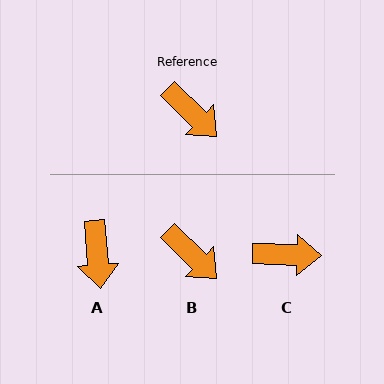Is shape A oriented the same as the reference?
No, it is off by about 41 degrees.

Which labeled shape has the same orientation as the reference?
B.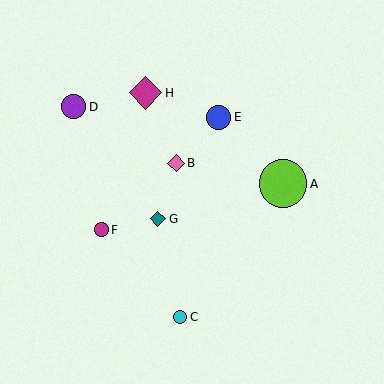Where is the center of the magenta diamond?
The center of the magenta diamond is at (146, 93).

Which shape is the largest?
The lime circle (labeled A) is the largest.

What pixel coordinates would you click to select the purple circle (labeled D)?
Click at (74, 107) to select the purple circle D.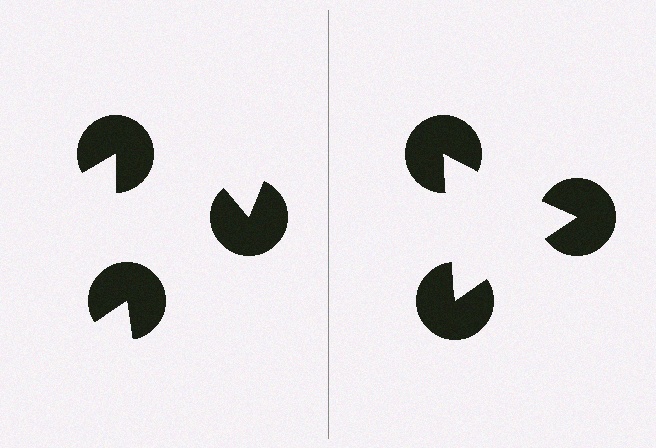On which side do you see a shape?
An illusory triangle appears on the right side. On the left side the wedge cuts are rotated, so no coherent shape forms.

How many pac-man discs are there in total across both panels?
6 — 3 on each side.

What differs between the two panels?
The pac-man discs are positioned identically on both sides; only the wedge orientations differ. On the right they align to a triangle; on the left they are misaligned.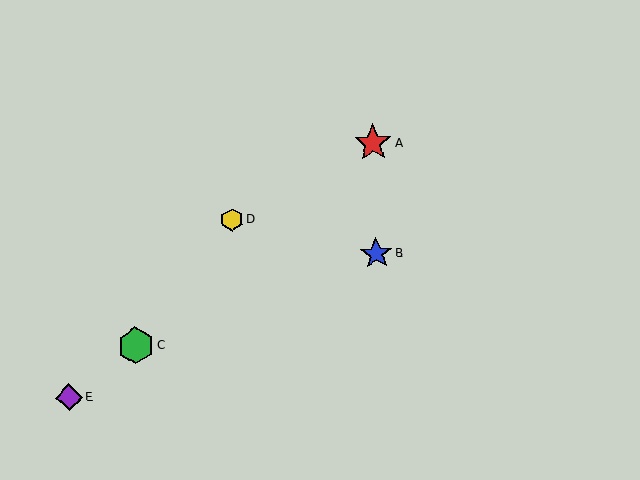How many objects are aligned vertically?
2 objects (A, B) are aligned vertically.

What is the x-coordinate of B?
Object B is at x≈376.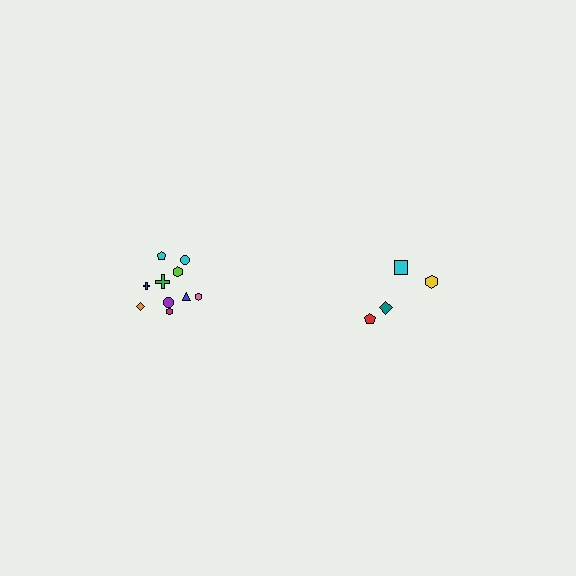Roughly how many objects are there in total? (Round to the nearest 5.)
Roughly 15 objects in total.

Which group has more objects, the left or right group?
The left group.